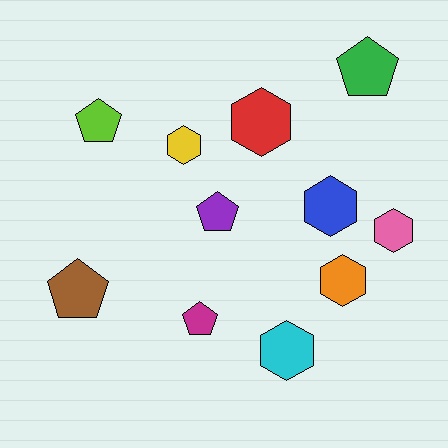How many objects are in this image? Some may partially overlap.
There are 11 objects.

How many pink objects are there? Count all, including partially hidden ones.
There is 1 pink object.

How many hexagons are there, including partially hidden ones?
There are 6 hexagons.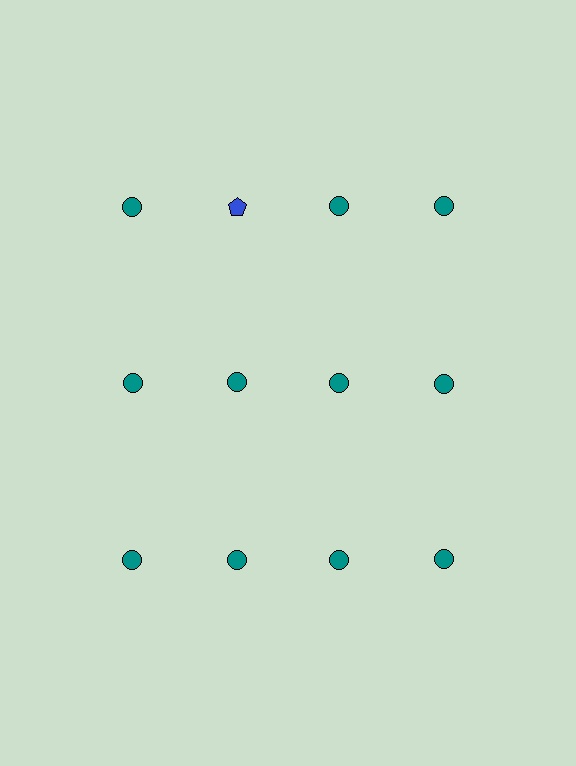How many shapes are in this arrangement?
There are 12 shapes arranged in a grid pattern.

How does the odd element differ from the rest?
It differs in both color (blue instead of teal) and shape (pentagon instead of circle).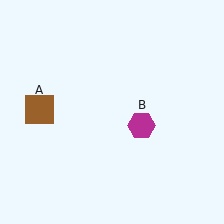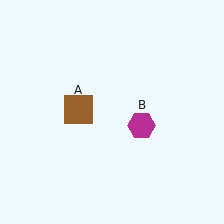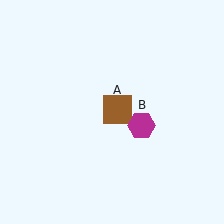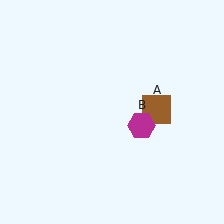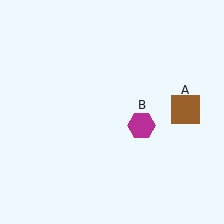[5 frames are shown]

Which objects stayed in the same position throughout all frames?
Magenta hexagon (object B) remained stationary.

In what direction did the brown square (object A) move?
The brown square (object A) moved right.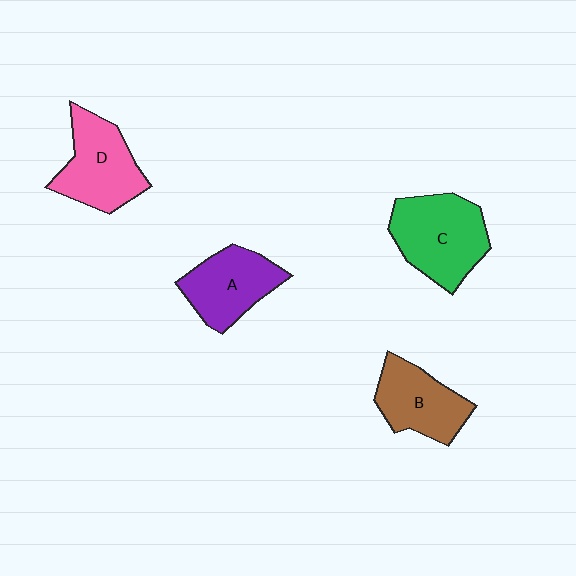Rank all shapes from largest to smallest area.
From largest to smallest: C (green), D (pink), A (purple), B (brown).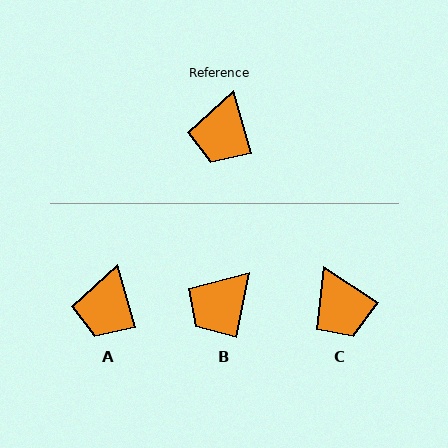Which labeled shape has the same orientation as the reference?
A.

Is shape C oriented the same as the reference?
No, it is off by about 42 degrees.